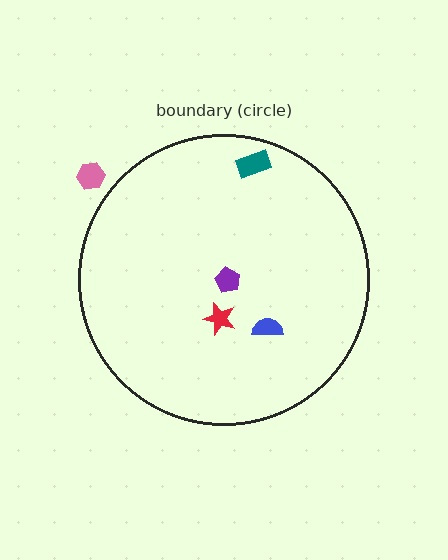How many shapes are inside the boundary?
4 inside, 1 outside.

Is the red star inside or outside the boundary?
Inside.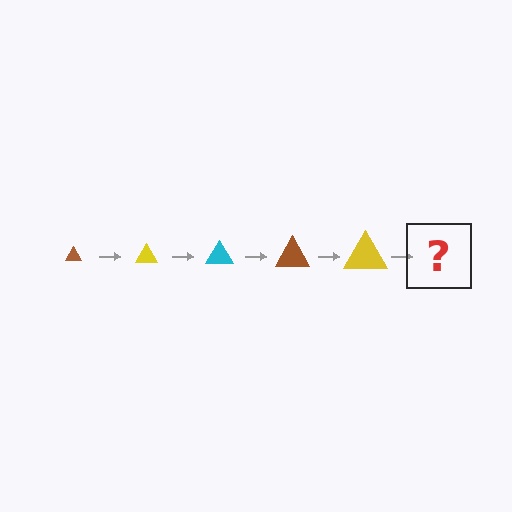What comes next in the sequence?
The next element should be a cyan triangle, larger than the previous one.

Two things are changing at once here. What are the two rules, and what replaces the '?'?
The two rules are that the triangle grows larger each step and the color cycles through brown, yellow, and cyan. The '?' should be a cyan triangle, larger than the previous one.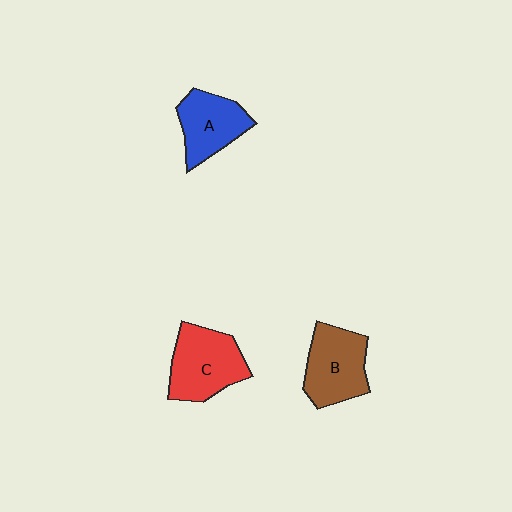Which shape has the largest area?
Shape C (red).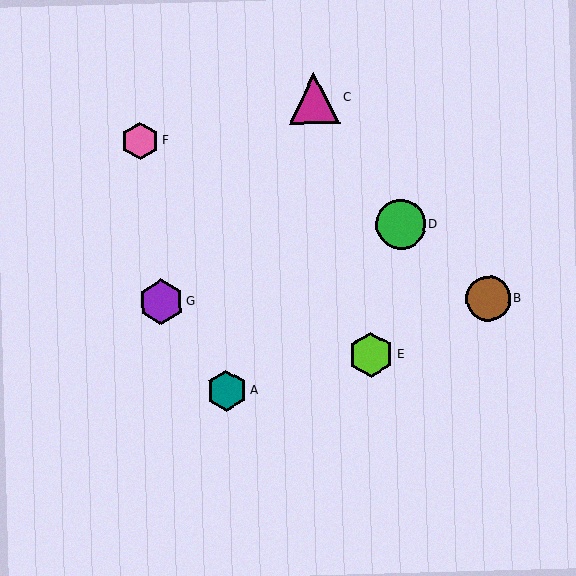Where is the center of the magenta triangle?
The center of the magenta triangle is at (314, 98).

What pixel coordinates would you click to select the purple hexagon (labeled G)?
Click at (161, 302) to select the purple hexagon G.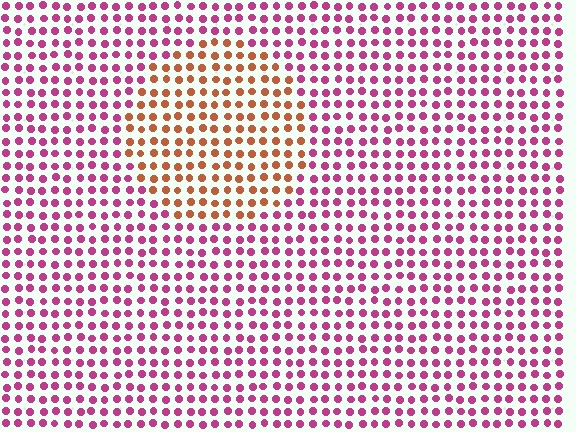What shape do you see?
I see a circle.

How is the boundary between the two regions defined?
The boundary is defined purely by a slight shift in hue (about 54 degrees). Spacing, size, and orientation are identical on both sides.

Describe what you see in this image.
The image is filled with small magenta elements in a uniform arrangement. A circle-shaped region is visible where the elements are tinted to a slightly different hue, forming a subtle color boundary.